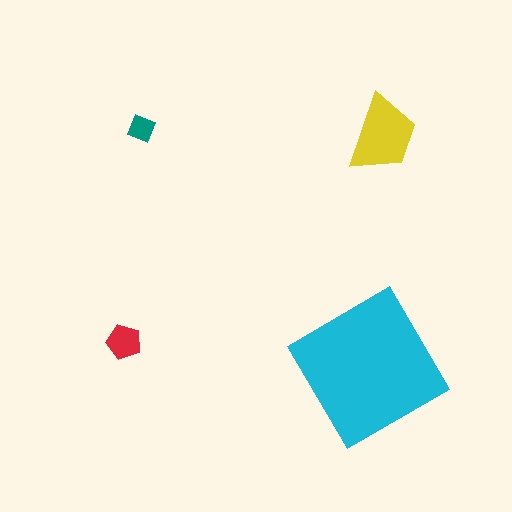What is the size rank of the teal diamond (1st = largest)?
4th.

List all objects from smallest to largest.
The teal diamond, the red pentagon, the yellow trapezoid, the cyan diamond.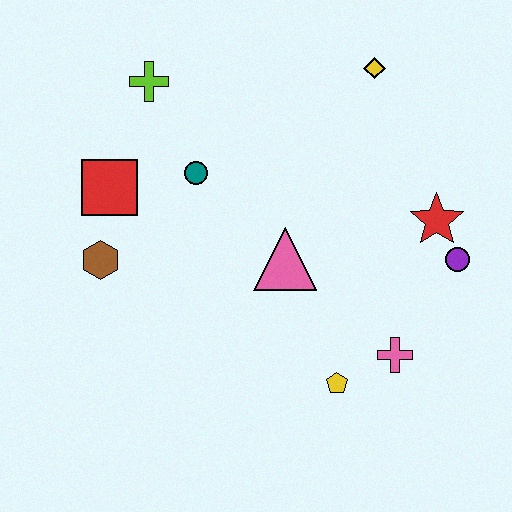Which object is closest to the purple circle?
The red star is closest to the purple circle.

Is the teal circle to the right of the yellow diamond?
No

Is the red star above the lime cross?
No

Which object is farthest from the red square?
The purple circle is farthest from the red square.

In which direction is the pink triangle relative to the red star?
The pink triangle is to the left of the red star.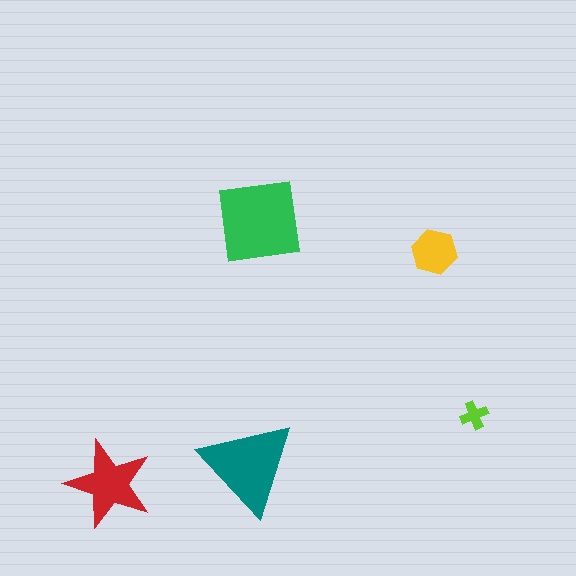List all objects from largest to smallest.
The green square, the teal triangle, the red star, the yellow hexagon, the lime cross.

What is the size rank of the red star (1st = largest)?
3rd.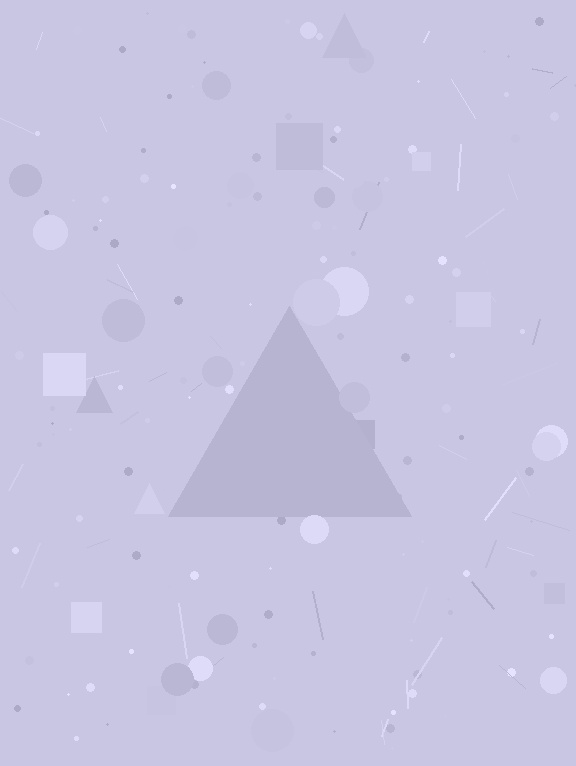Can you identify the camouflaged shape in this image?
The camouflaged shape is a triangle.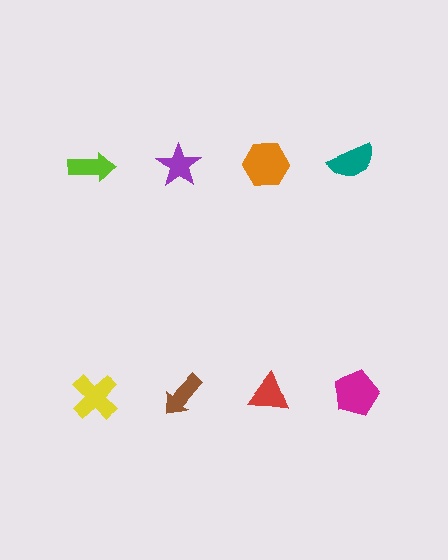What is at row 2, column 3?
A red triangle.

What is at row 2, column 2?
A brown arrow.